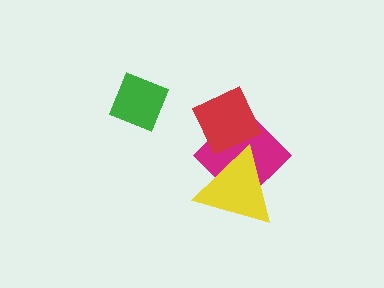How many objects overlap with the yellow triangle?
2 objects overlap with the yellow triangle.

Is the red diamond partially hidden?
Yes, it is partially covered by another shape.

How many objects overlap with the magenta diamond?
2 objects overlap with the magenta diamond.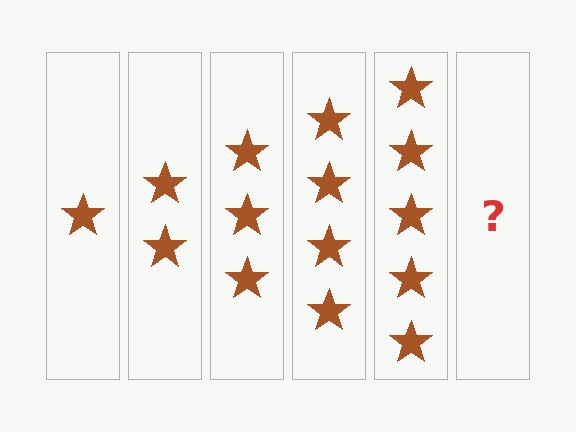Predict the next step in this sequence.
The next step is 6 stars.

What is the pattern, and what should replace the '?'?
The pattern is that each step adds one more star. The '?' should be 6 stars.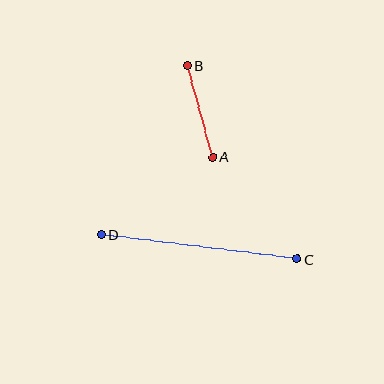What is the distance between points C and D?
The distance is approximately 197 pixels.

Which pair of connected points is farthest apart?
Points C and D are farthest apart.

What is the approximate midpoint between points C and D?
The midpoint is at approximately (199, 247) pixels.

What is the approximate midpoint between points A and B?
The midpoint is at approximately (200, 111) pixels.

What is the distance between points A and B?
The distance is approximately 95 pixels.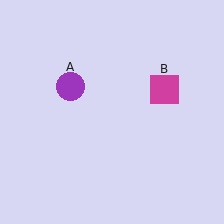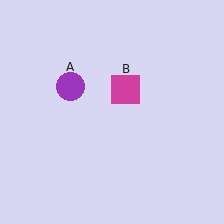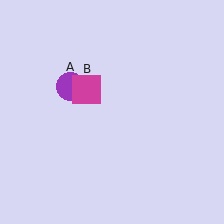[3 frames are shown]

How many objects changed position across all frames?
1 object changed position: magenta square (object B).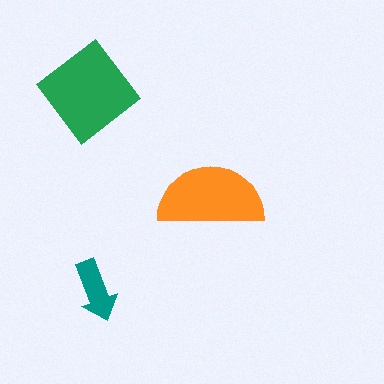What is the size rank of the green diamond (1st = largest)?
1st.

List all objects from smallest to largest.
The teal arrow, the orange semicircle, the green diamond.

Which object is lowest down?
The teal arrow is bottommost.